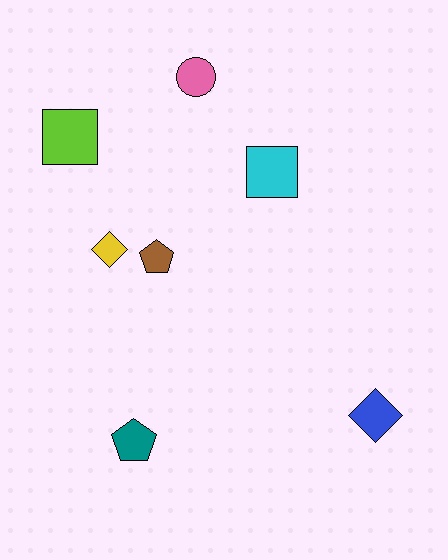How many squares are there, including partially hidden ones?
There are 2 squares.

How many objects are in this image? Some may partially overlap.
There are 7 objects.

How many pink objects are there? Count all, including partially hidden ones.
There is 1 pink object.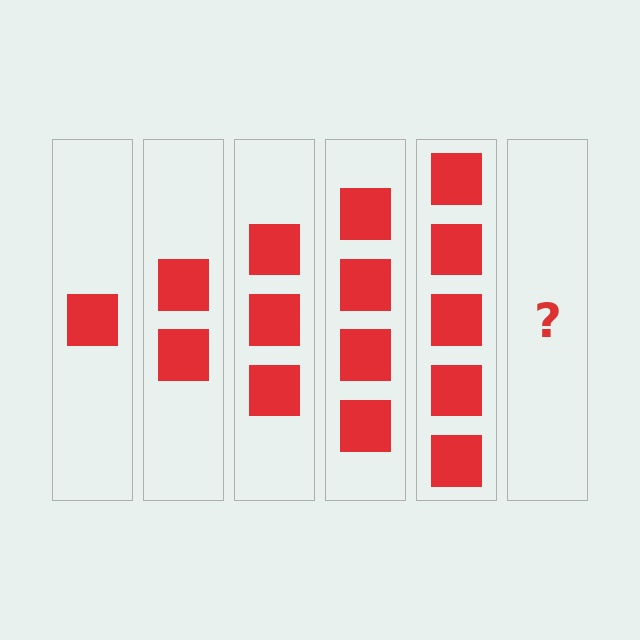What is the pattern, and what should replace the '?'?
The pattern is that each step adds one more square. The '?' should be 6 squares.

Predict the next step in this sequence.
The next step is 6 squares.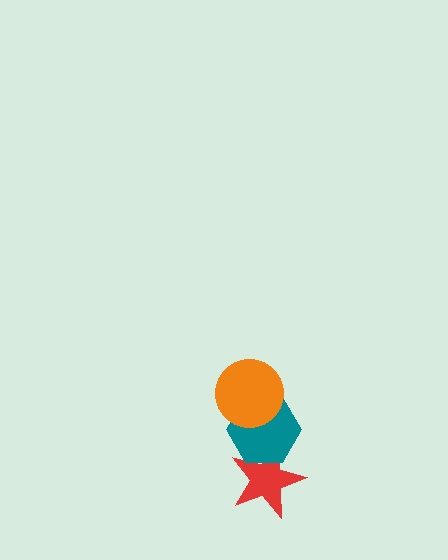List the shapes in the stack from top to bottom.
From top to bottom: the orange circle, the teal hexagon, the red star.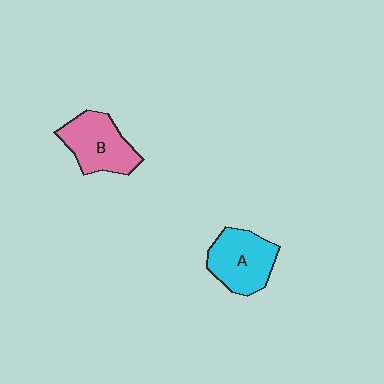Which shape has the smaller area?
Shape B (pink).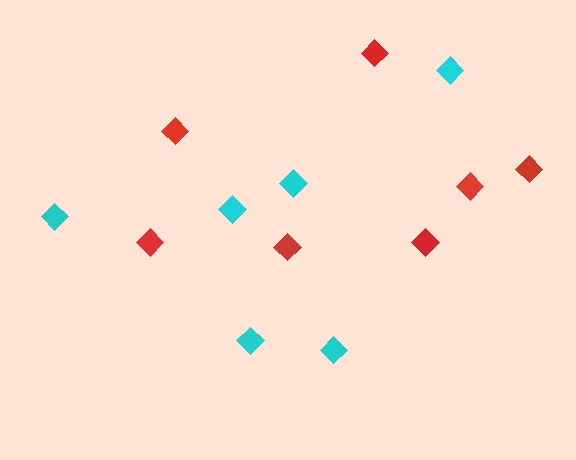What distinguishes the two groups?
There are 2 groups: one group of cyan diamonds (6) and one group of red diamonds (7).